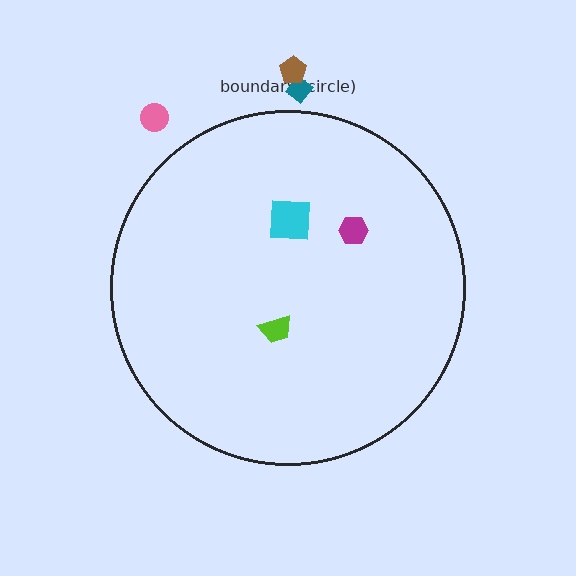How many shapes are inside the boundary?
3 inside, 3 outside.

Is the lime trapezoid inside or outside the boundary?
Inside.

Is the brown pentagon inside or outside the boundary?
Outside.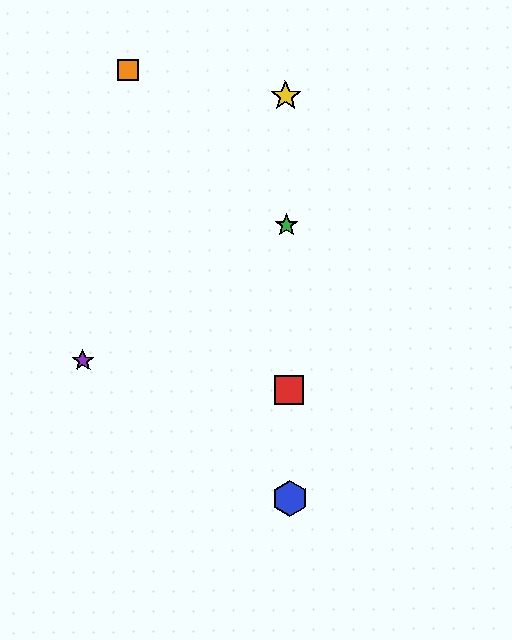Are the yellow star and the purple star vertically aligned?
No, the yellow star is at x≈285 and the purple star is at x≈83.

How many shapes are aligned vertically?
4 shapes (the red square, the blue hexagon, the green star, the yellow star) are aligned vertically.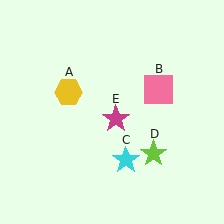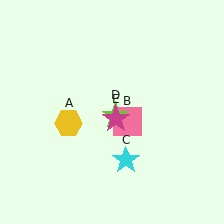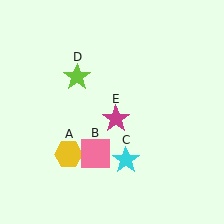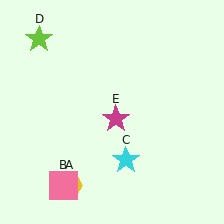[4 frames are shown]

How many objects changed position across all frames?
3 objects changed position: yellow hexagon (object A), pink square (object B), lime star (object D).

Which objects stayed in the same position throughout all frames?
Cyan star (object C) and magenta star (object E) remained stationary.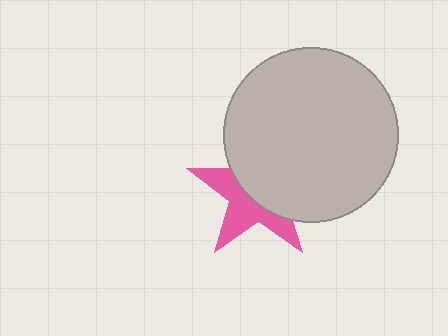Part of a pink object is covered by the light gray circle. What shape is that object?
It is a star.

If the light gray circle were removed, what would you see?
You would see the complete pink star.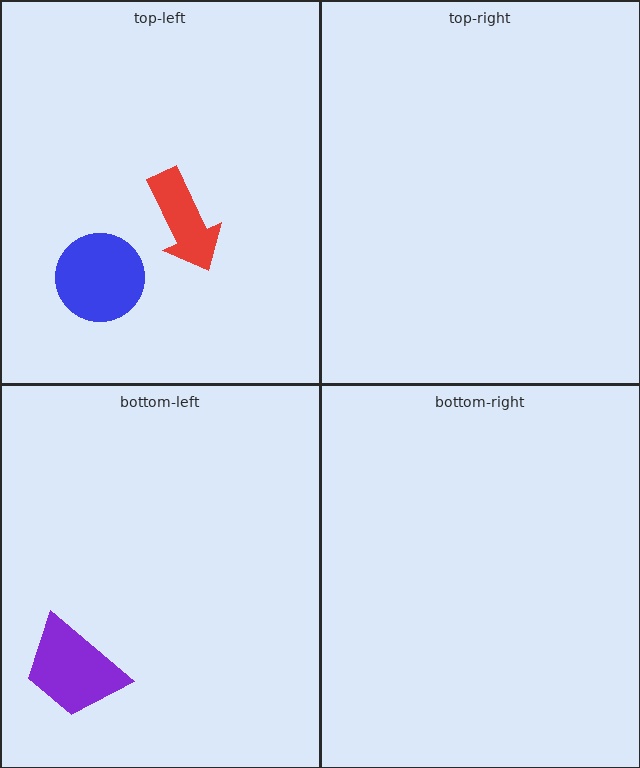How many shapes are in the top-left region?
2.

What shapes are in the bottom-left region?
The purple trapezoid.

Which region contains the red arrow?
The top-left region.